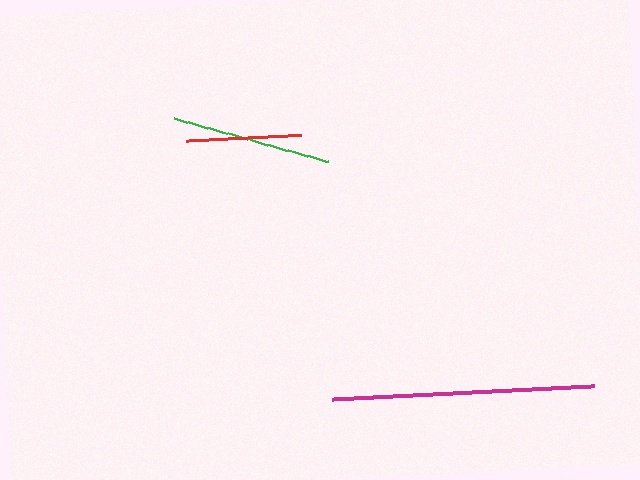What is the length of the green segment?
The green segment is approximately 160 pixels long.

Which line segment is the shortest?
The red line is the shortest at approximately 115 pixels.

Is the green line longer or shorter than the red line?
The green line is longer than the red line.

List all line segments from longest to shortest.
From longest to shortest: magenta, green, red.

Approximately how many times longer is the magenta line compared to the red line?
The magenta line is approximately 2.3 times the length of the red line.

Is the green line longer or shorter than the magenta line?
The magenta line is longer than the green line.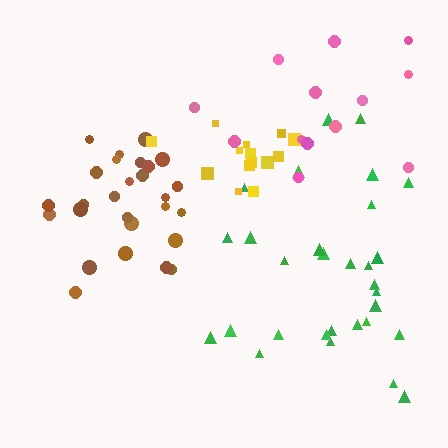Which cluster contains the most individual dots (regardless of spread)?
Green (30).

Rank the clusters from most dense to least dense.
yellow, brown, green, pink.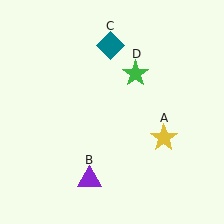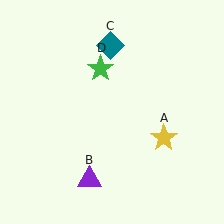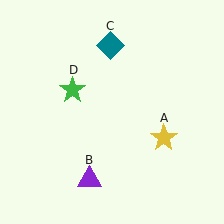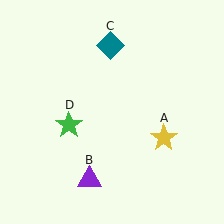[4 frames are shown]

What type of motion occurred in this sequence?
The green star (object D) rotated counterclockwise around the center of the scene.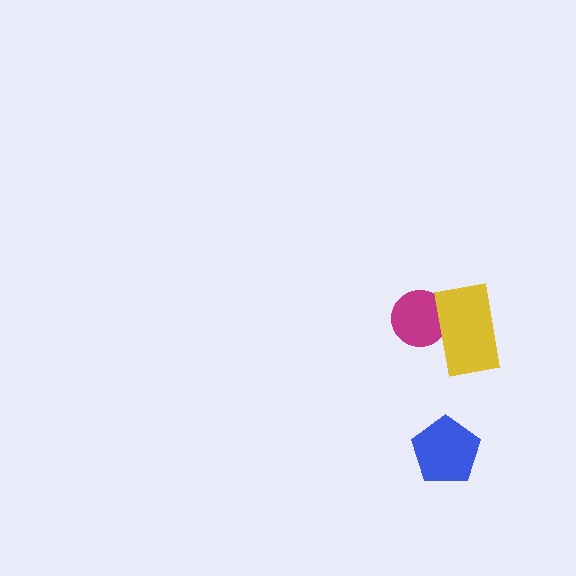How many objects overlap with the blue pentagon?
0 objects overlap with the blue pentagon.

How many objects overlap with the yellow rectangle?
1 object overlaps with the yellow rectangle.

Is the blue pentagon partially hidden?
No, no other shape covers it.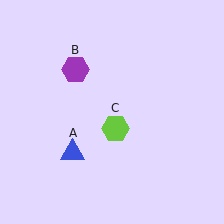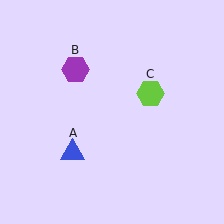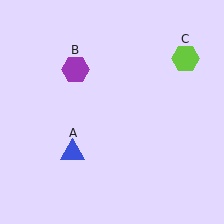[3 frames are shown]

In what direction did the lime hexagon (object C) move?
The lime hexagon (object C) moved up and to the right.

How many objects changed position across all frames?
1 object changed position: lime hexagon (object C).